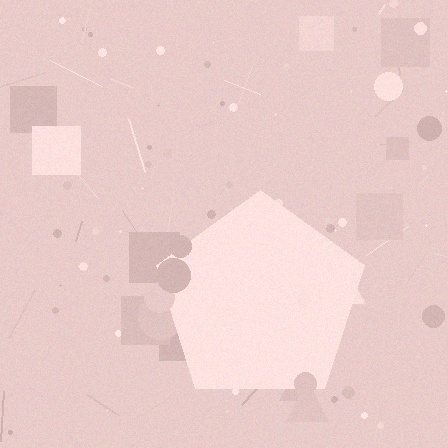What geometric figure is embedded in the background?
A pentagon is embedded in the background.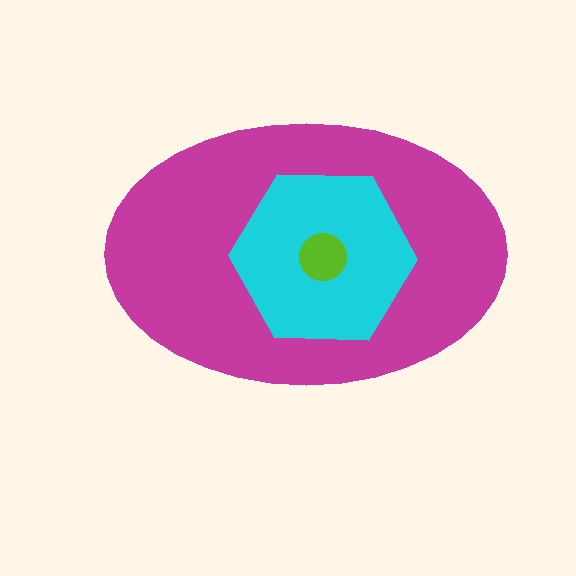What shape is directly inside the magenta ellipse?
The cyan hexagon.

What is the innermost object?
The lime circle.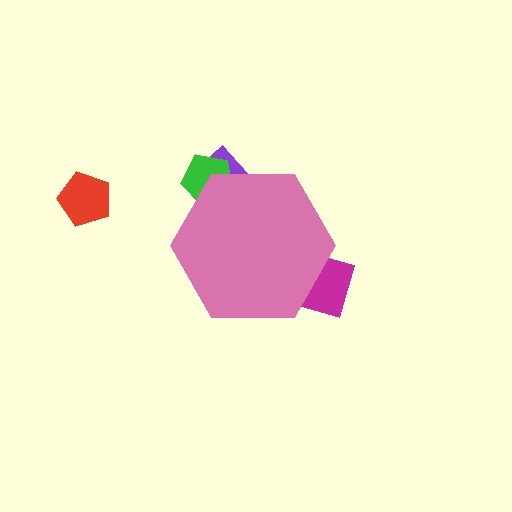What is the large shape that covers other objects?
A pink hexagon.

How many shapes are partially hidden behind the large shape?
3 shapes are partially hidden.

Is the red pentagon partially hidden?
No, the red pentagon is fully visible.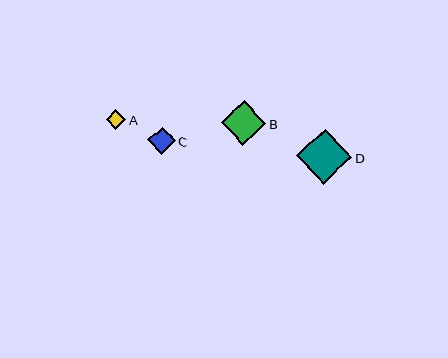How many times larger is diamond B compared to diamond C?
Diamond B is approximately 1.6 times the size of diamond C.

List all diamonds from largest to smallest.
From largest to smallest: D, B, C, A.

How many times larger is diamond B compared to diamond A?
Diamond B is approximately 2.3 times the size of diamond A.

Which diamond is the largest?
Diamond D is the largest with a size of approximately 55 pixels.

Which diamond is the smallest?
Diamond A is the smallest with a size of approximately 20 pixels.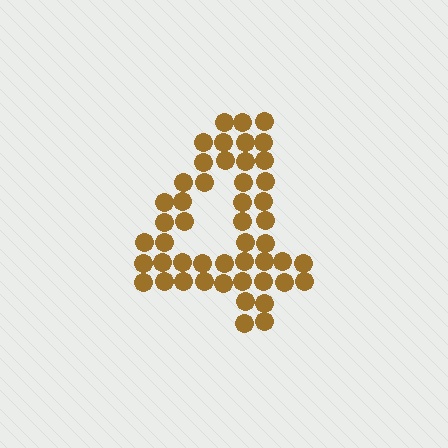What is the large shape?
The large shape is the digit 4.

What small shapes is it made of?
It is made of small circles.